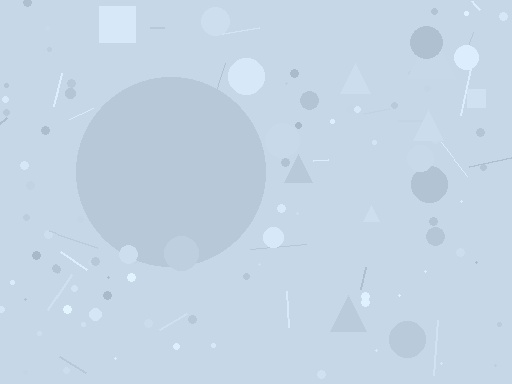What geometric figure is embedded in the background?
A circle is embedded in the background.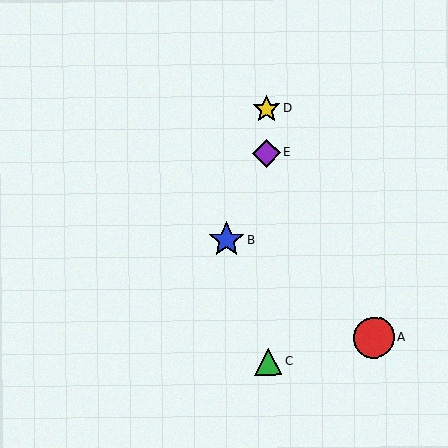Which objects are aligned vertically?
Objects C, D, E are aligned vertically.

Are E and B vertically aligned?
No, E is at x≈267 and B is at x≈227.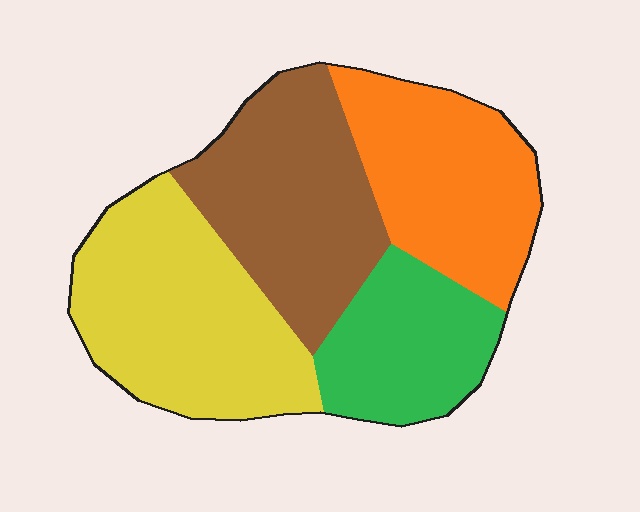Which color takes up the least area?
Green, at roughly 20%.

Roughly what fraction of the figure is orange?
Orange covers around 25% of the figure.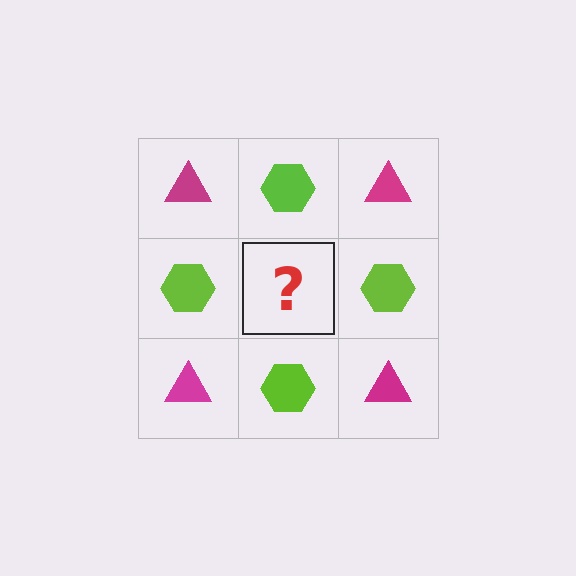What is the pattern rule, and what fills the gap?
The rule is that it alternates magenta triangle and lime hexagon in a checkerboard pattern. The gap should be filled with a magenta triangle.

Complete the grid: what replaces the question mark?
The question mark should be replaced with a magenta triangle.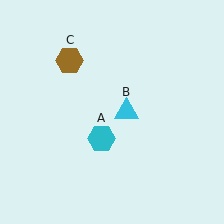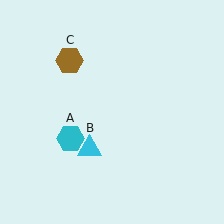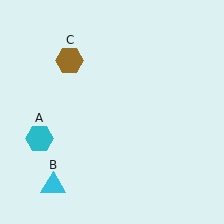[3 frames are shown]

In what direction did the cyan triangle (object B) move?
The cyan triangle (object B) moved down and to the left.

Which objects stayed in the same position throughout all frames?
Brown hexagon (object C) remained stationary.